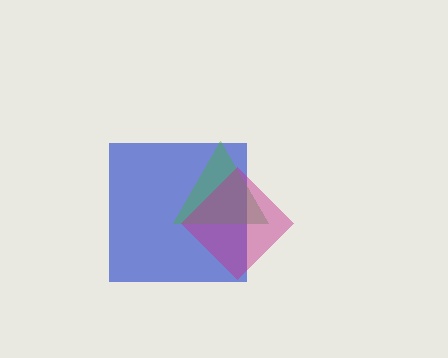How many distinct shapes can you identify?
There are 3 distinct shapes: a blue square, a green triangle, a magenta diamond.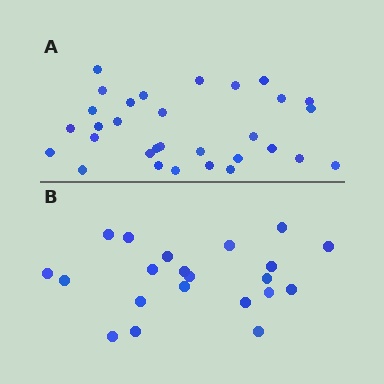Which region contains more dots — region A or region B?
Region A (the top region) has more dots.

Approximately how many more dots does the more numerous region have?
Region A has roughly 10 or so more dots than region B.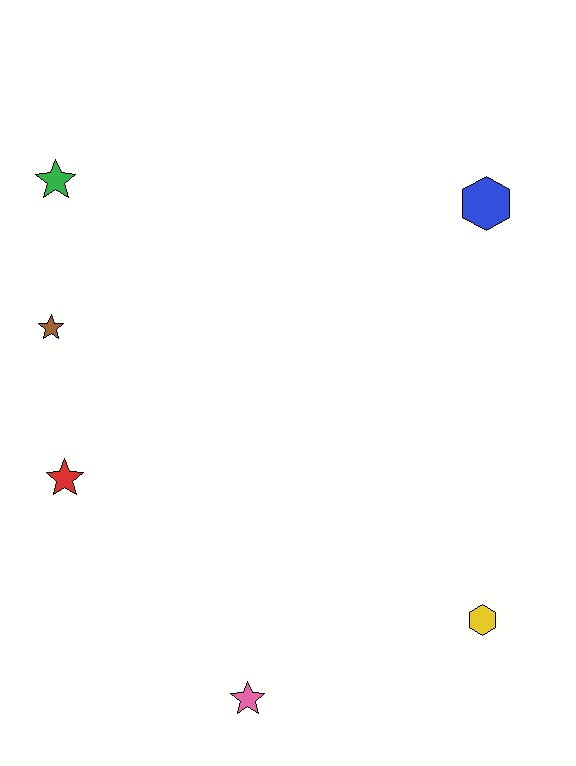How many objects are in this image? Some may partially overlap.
There are 6 objects.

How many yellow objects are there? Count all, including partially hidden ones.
There is 1 yellow object.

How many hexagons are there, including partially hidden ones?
There are 2 hexagons.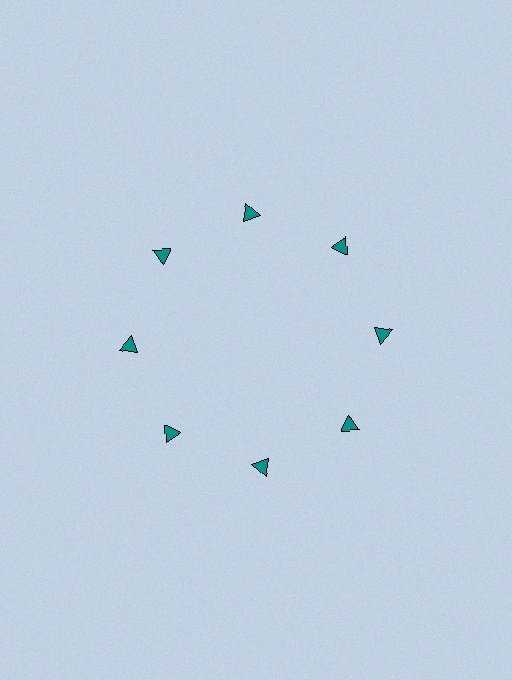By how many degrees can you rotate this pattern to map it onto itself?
The pattern maps onto itself every 45 degrees of rotation.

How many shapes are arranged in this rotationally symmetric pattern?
There are 8 shapes, arranged in 8 groups of 1.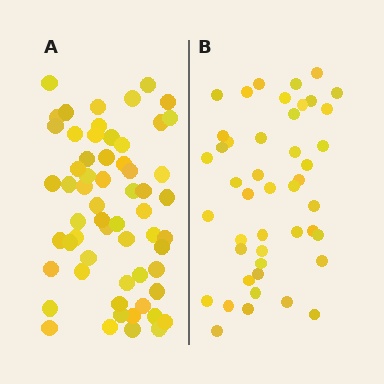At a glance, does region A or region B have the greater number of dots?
Region A (the left region) has more dots.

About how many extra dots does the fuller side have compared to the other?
Region A has approximately 15 more dots than region B.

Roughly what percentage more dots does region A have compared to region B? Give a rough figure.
About 35% more.